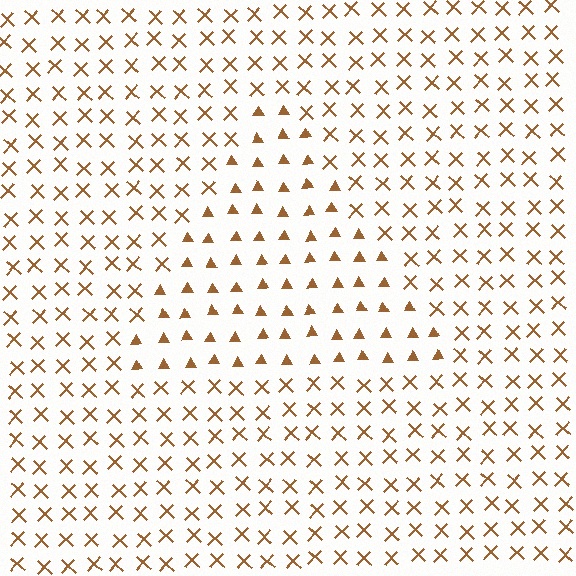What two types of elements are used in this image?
The image uses triangles inside the triangle region and X marks outside it.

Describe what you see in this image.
The image is filled with small brown elements arranged in a uniform grid. A triangle-shaped region contains triangles, while the surrounding area contains X marks. The boundary is defined purely by the change in element shape.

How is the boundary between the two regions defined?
The boundary is defined by a change in element shape: triangles inside vs. X marks outside. All elements share the same color and spacing.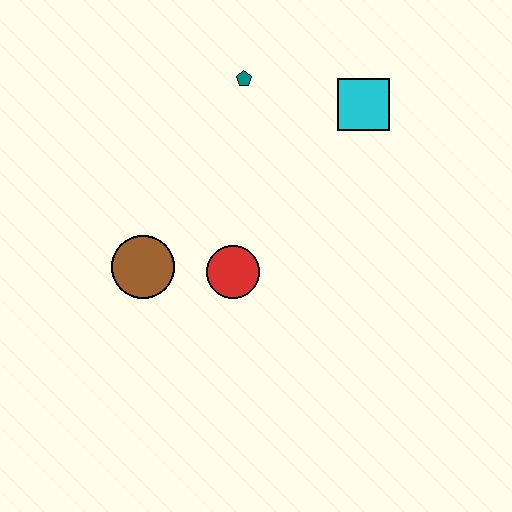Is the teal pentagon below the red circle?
No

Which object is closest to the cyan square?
The teal pentagon is closest to the cyan square.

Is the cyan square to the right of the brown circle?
Yes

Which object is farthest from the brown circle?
The cyan square is farthest from the brown circle.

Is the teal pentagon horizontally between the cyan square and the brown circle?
Yes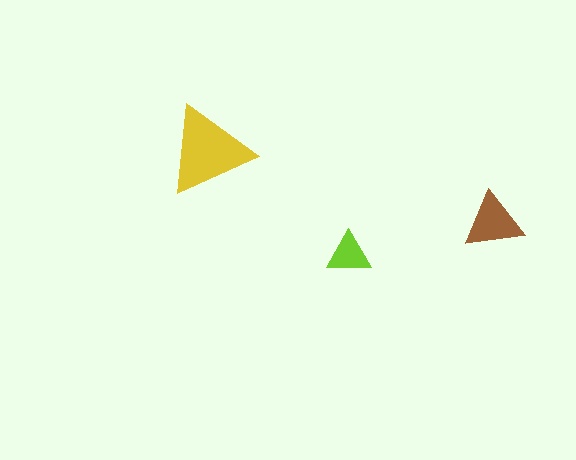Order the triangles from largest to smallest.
the yellow one, the brown one, the lime one.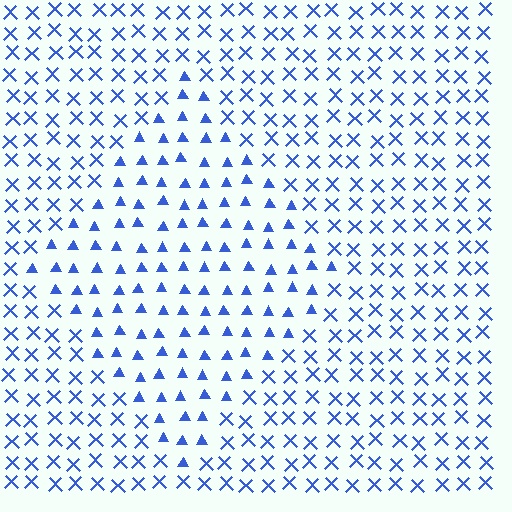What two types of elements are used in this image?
The image uses triangles inside the diamond region and X marks outside it.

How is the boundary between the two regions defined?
The boundary is defined by a change in element shape: triangles inside vs. X marks outside. All elements share the same color and spacing.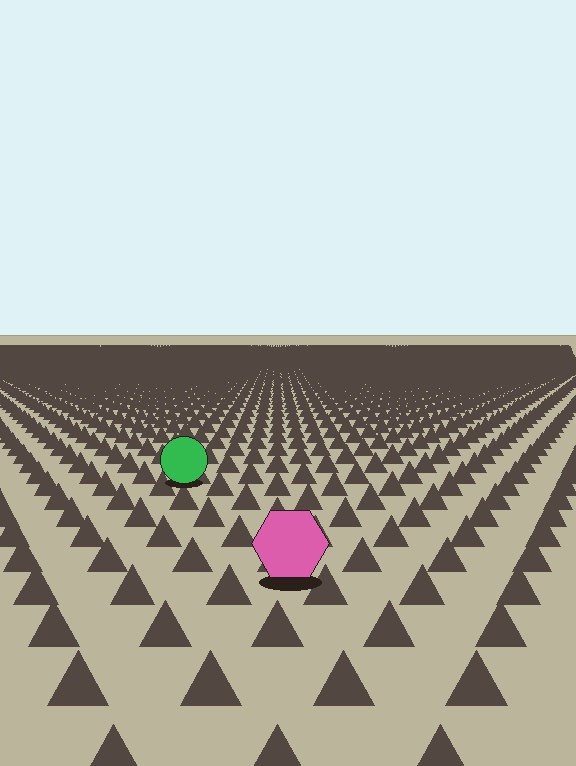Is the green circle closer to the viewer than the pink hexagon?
No. The pink hexagon is closer — you can tell from the texture gradient: the ground texture is coarser near it.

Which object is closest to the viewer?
The pink hexagon is closest. The texture marks near it are larger and more spread out.